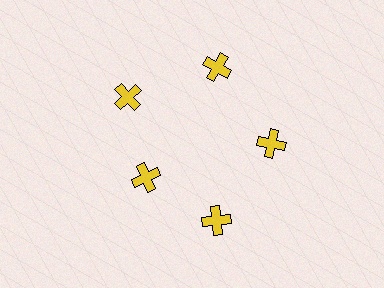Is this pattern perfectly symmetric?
No. The 5 yellow crosses are arranged in a ring, but one element near the 8 o'clock position is pulled inward toward the center, breaking the 5-fold rotational symmetry.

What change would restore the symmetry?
The symmetry would be restored by moving it outward, back onto the ring so that all 5 crosses sit at equal angles and equal distance from the center.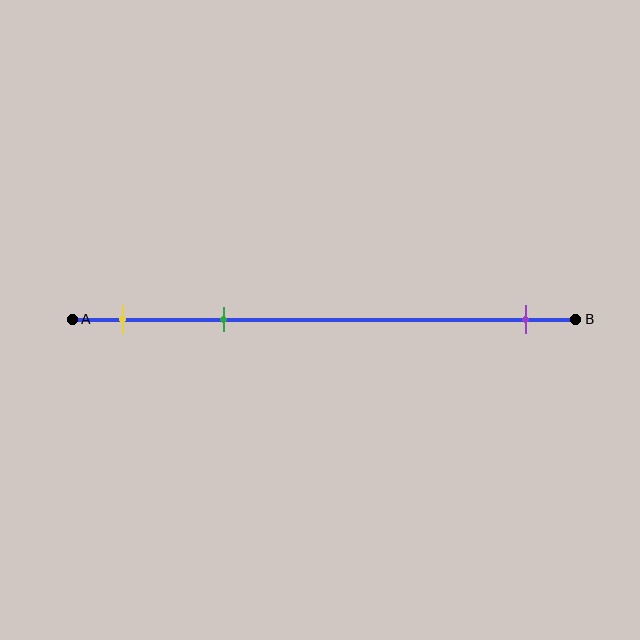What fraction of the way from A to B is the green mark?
The green mark is approximately 30% (0.3) of the way from A to B.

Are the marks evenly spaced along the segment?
No, the marks are not evenly spaced.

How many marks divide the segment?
There are 3 marks dividing the segment.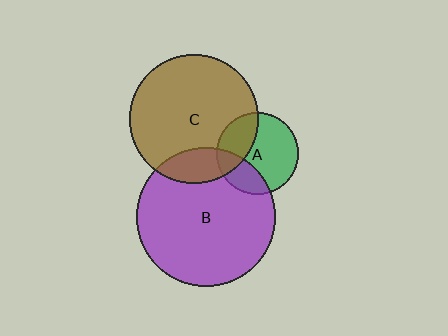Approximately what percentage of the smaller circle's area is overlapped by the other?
Approximately 15%.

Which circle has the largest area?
Circle B (purple).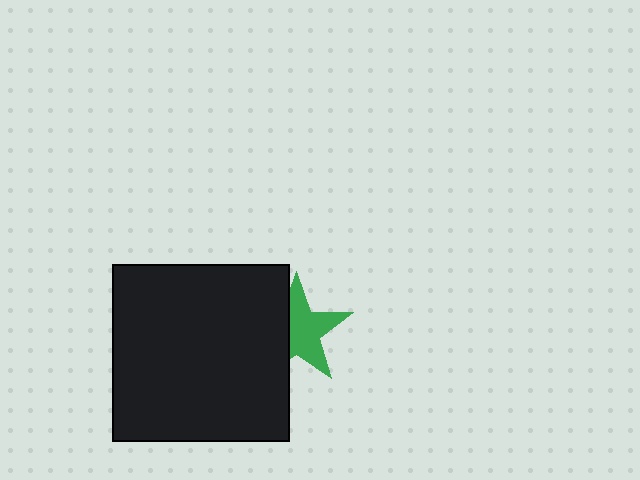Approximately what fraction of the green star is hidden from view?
Roughly 37% of the green star is hidden behind the black square.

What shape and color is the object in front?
The object in front is a black square.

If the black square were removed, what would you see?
You would see the complete green star.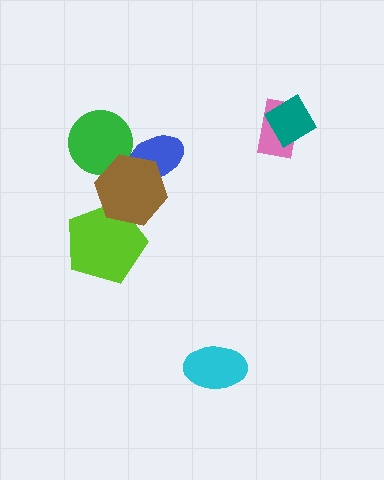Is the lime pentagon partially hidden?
Yes, it is partially covered by another shape.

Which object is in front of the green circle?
The brown hexagon is in front of the green circle.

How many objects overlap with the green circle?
1 object overlaps with the green circle.